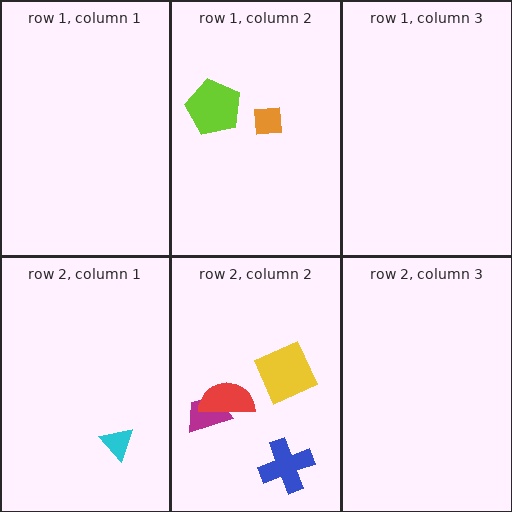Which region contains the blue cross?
The row 2, column 2 region.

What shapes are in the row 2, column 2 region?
The magenta trapezoid, the red semicircle, the blue cross, the yellow square.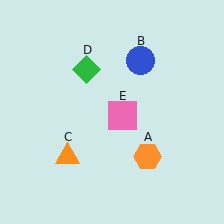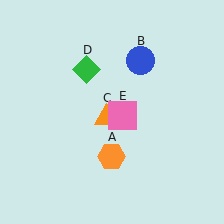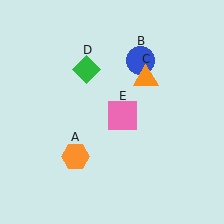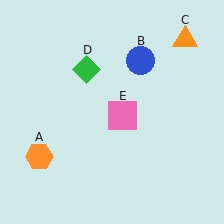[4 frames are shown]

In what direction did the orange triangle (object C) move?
The orange triangle (object C) moved up and to the right.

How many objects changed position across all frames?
2 objects changed position: orange hexagon (object A), orange triangle (object C).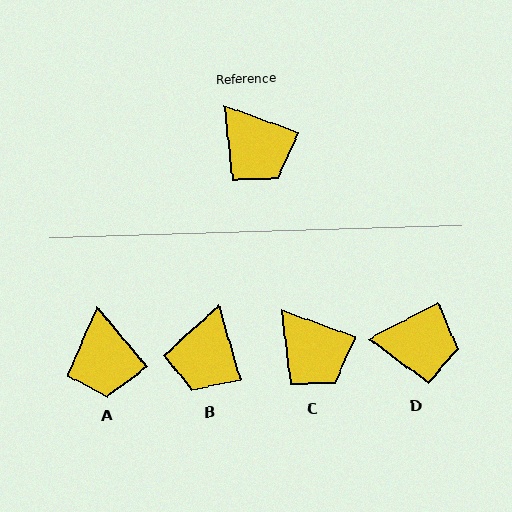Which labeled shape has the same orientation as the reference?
C.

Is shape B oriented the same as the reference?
No, it is off by about 54 degrees.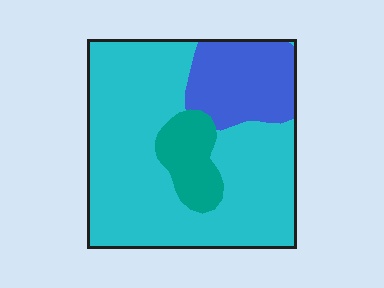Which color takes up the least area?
Teal, at roughly 10%.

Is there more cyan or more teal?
Cyan.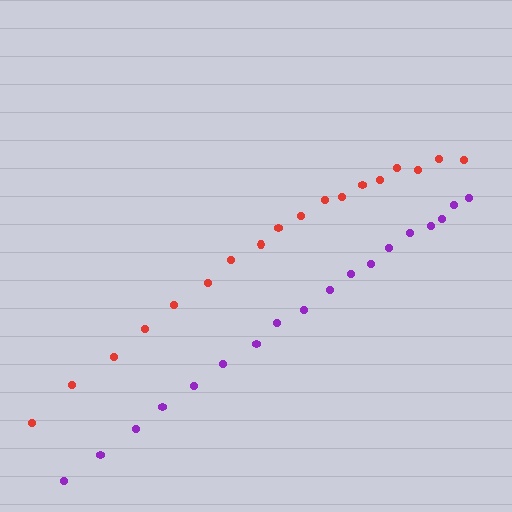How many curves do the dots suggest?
There are 2 distinct paths.